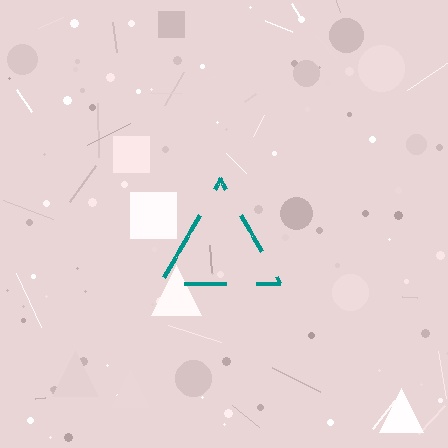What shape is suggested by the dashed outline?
The dashed outline suggests a triangle.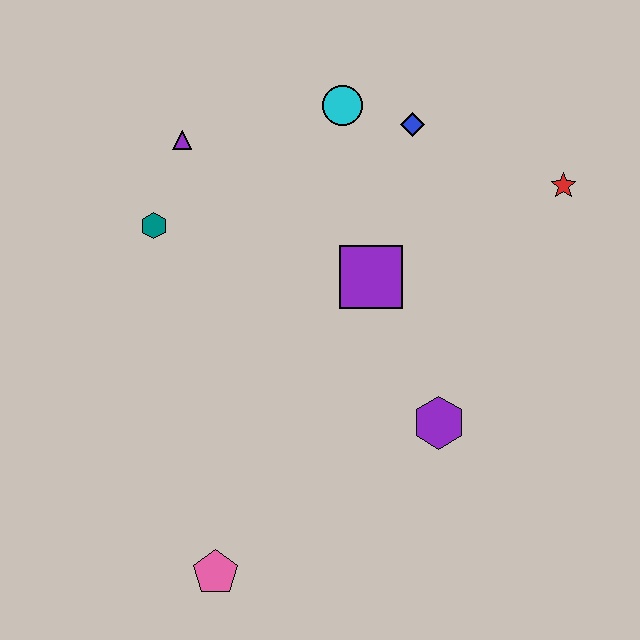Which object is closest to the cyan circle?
The blue diamond is closest to the cyan circle.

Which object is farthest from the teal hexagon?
The red star is farthest from the teal hexagon.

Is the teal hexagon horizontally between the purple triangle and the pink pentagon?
No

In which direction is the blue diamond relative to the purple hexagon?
The blue diamond is above the purple hexagon.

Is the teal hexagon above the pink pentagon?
Yes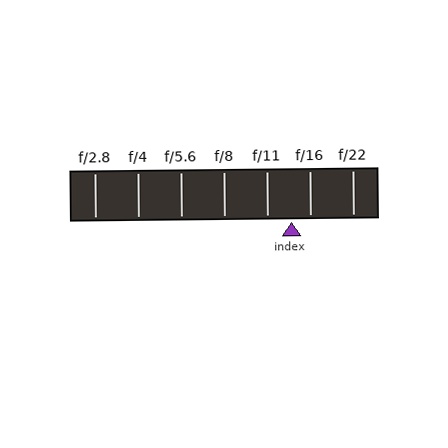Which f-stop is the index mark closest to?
The index mark is closest to f/16.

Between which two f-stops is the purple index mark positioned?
The index mark is between f/11 and f/16.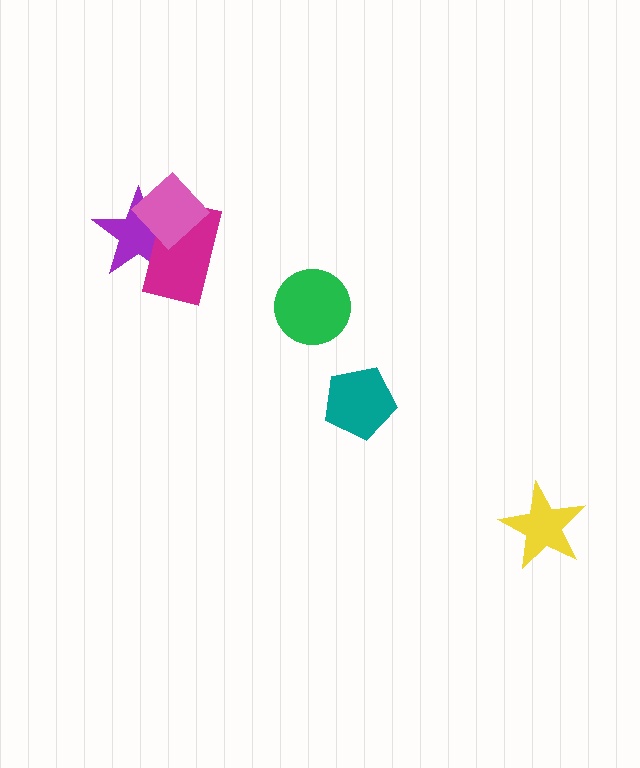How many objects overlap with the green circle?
0 objects overlap with the green circle.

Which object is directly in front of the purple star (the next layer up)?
The magenta rectangle is directly in front of the purple star.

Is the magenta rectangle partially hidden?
Yes, it is partially covered by another shape.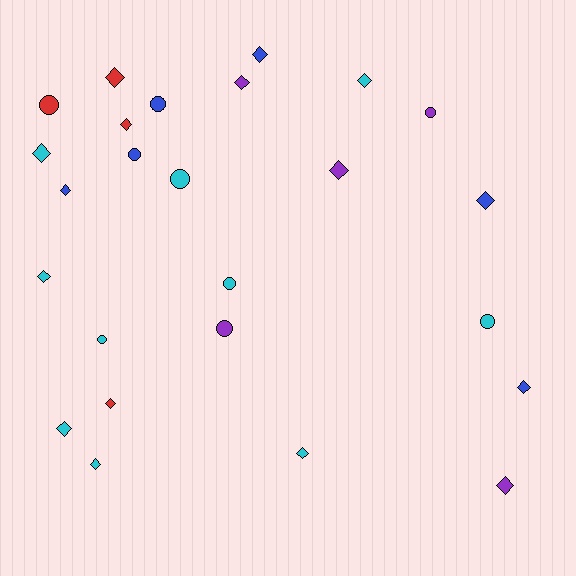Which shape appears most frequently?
Diamond, with 16 objects.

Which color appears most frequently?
Cyan, with 10 objects.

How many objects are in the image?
There are 25 objects.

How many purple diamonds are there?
There are 3 purple diamonds.